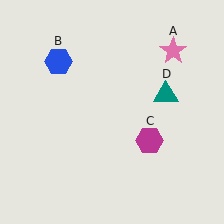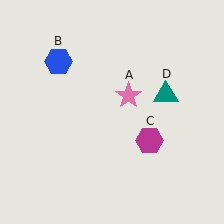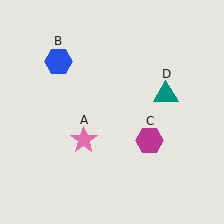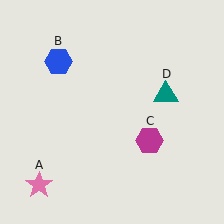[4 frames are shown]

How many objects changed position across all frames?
1 object changed position: pink star (object A).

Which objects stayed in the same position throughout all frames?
Blue hexagon (object B) and magenta hexagon (object C) and teal triangle (object D) remained stationary.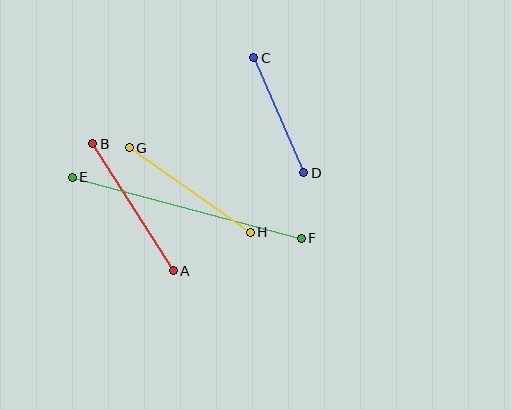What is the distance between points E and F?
The distance is approximately 237 pixels.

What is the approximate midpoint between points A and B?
The midpoint is at approximately (133, 207) pixels.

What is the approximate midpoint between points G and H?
The midpoint is at approximately (190, 190) pixels.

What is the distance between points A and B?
The distance is approximately 150 pixels.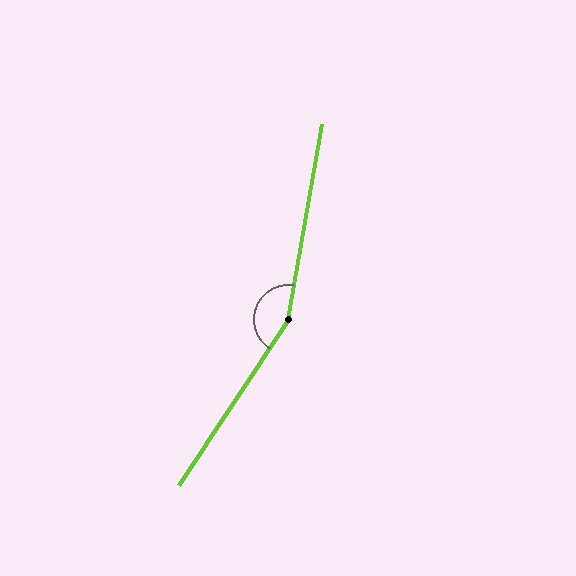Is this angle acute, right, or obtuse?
It is obtuse.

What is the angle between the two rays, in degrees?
Approximately 156 degrees.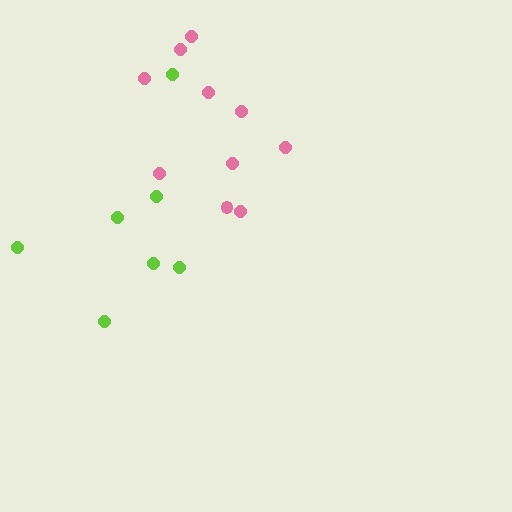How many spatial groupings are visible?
There are 2 spatial groupings.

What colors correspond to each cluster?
The clusters are colored: pink, lime.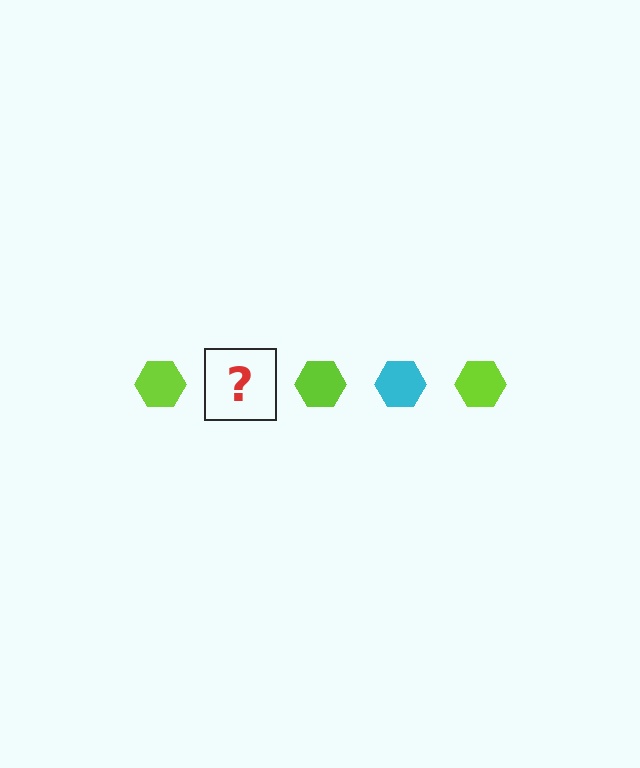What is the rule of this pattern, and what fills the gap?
The rule is that the pattern cycles through lime, cyan hexagons. The gap should be filled with a cyan hexagon.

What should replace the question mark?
The question mark should be replaced with a cyan hexagon.